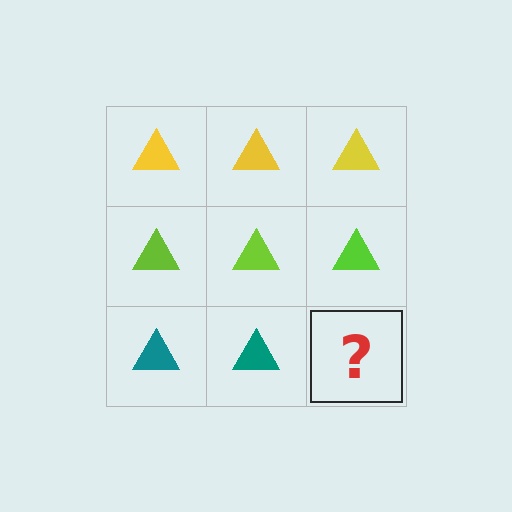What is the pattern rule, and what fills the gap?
The rule is that each row has a consistent color. The gap should be filled with a teal triangle.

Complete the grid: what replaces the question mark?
The question mark should be replaced with a teal triangle.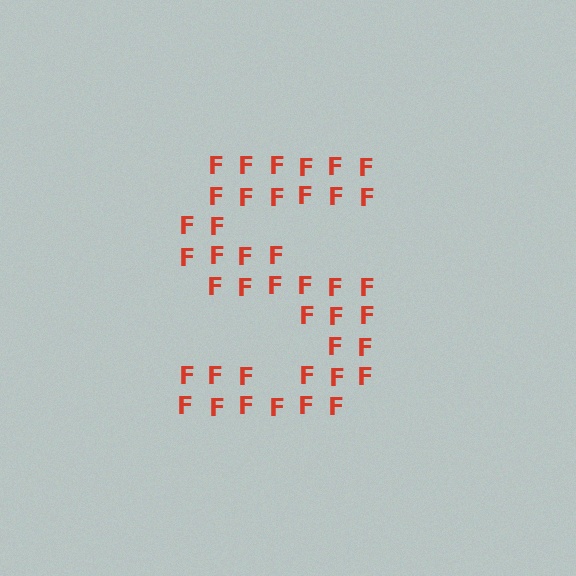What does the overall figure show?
The overall figure shows the letter S.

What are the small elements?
The small elements are letter F's.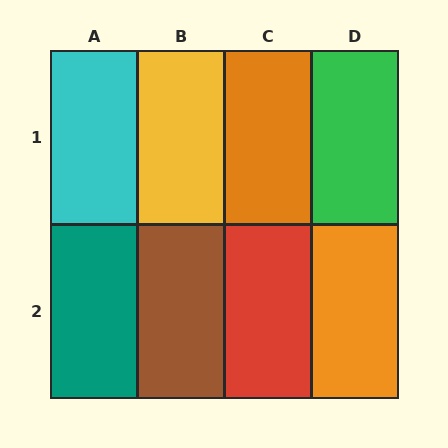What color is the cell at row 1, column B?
Yellow.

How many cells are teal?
1 cell is teal.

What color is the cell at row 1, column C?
Orange.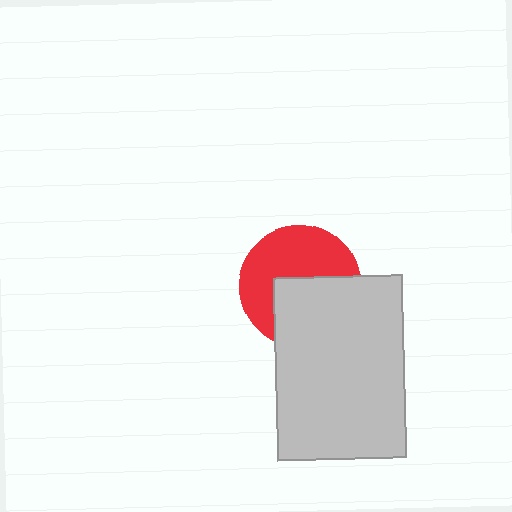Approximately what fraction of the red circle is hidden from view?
Roughly 46% of the red circle is hidden behind the light gray rectangle.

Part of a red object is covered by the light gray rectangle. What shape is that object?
It is a circle.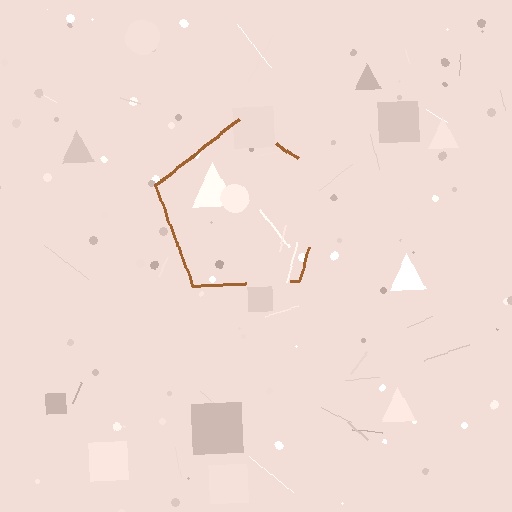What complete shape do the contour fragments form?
The contour fragments form a pentagon.